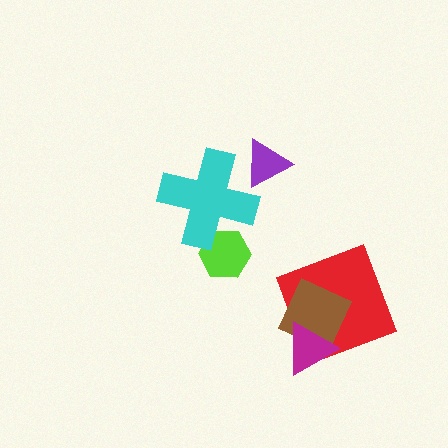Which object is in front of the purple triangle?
The cyan cross is in front of the purple triangle.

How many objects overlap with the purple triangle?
1 object overlaps with the purple triangle.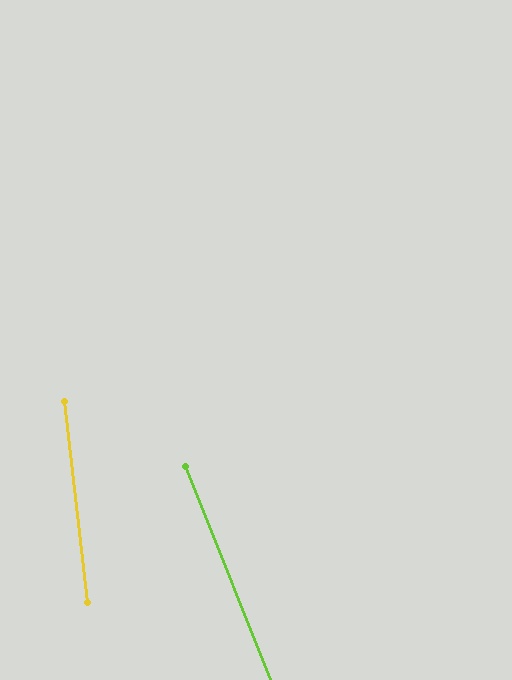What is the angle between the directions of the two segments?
Approximately 15 degrees.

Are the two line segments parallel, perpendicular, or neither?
Neither parallel nor perpendicular — they differ by about 15°.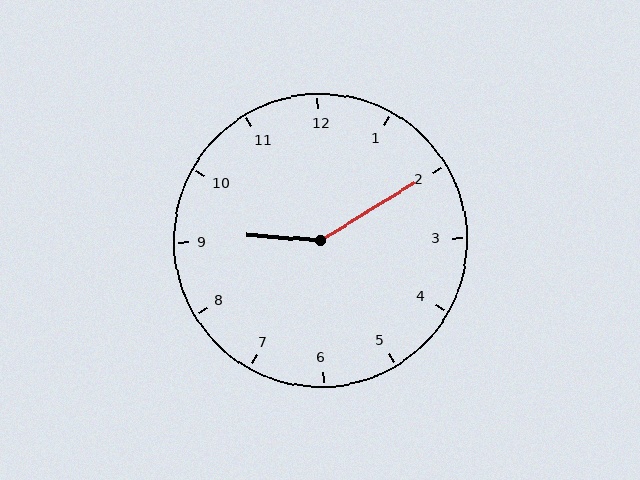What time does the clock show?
9:10.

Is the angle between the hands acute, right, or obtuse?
It is obtuse.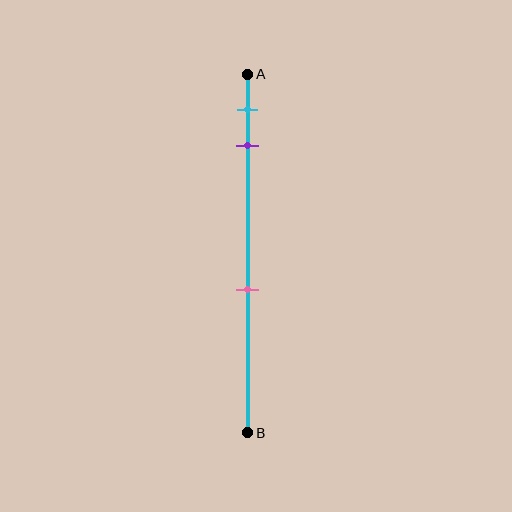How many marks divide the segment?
There are 3 marks dividing the segment.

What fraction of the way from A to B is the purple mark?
The purple mark is approximately 20% (0.2) of the way from A to B.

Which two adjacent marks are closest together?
The cyan and purple marks are the closest adjacent pair.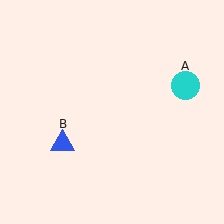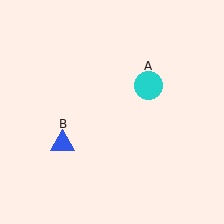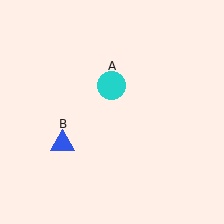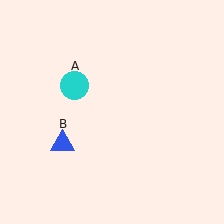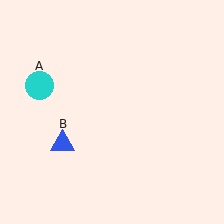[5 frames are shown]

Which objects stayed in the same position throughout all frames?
Blue triangle (object B) remained stationary.